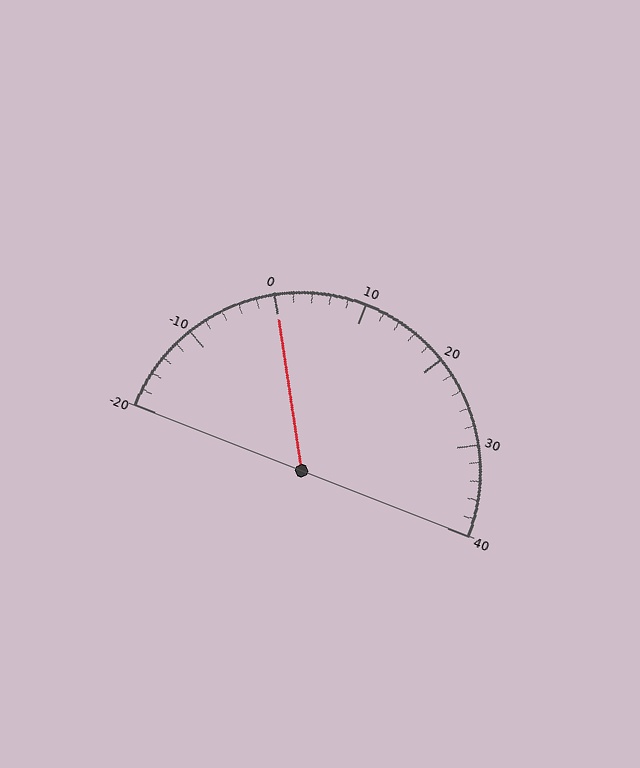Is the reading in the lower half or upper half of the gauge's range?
The reading is in the lower half of the range (-20 to 40).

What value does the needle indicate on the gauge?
The needle indicates approximately 0.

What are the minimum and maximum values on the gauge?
The gauge ranges from -20 to 40.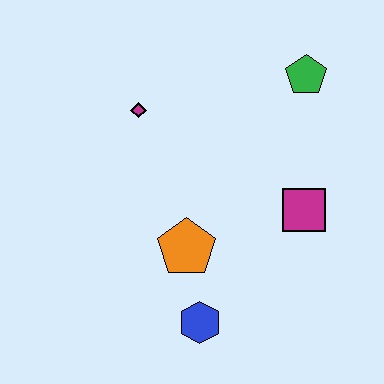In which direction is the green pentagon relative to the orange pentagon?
The green pentagon is above the orange pentagon.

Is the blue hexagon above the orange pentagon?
No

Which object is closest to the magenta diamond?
The orange pentagon is closest to the magenta diamond.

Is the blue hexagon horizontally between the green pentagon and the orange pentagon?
Yes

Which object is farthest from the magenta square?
The magenta diamond is farthest from the magenta square.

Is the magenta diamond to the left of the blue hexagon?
Yes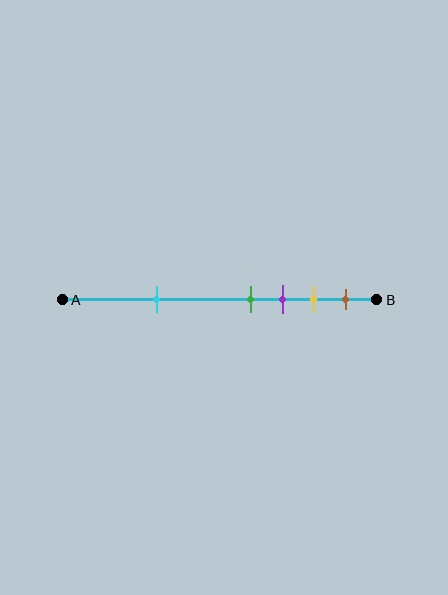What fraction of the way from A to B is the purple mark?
The purple mark is approximately 70% (0.7) of the way from A to B.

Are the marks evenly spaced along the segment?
No, the marks are not evenly spaced.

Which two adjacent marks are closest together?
The green and purple marks are the closest adjacent pair.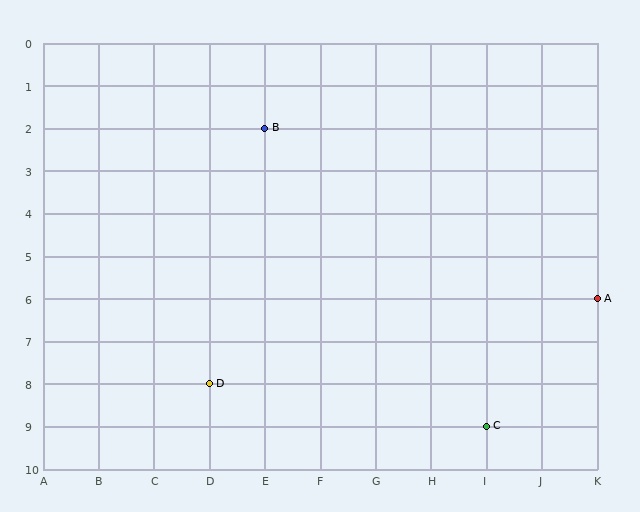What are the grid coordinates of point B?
Point B is at grid coordinates (E, 2).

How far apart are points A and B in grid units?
Points A and B are 6 columns and 4 rows apart (about 7.2 grid units diagonally).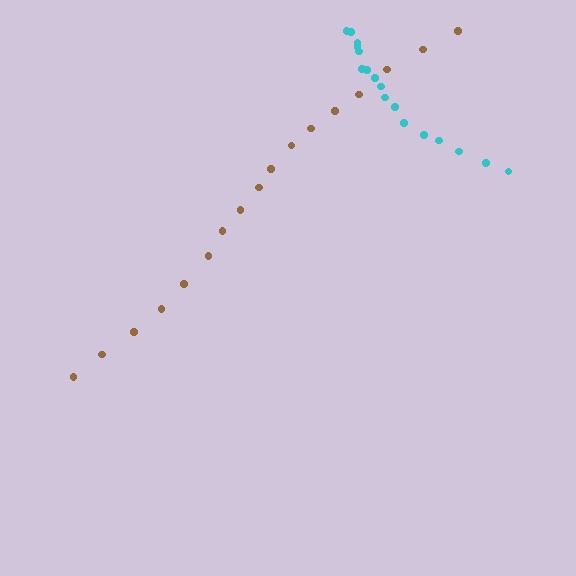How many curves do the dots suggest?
There are 2 distinct paths.